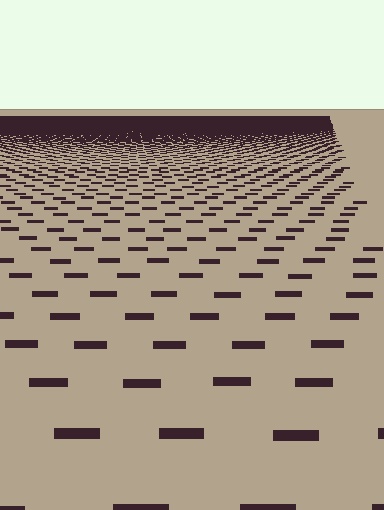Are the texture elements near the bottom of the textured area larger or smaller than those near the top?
Larger. Near the bottom, elements are closer to the viewer and appear at a bigger on-screen size.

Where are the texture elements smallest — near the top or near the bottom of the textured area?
Near the top.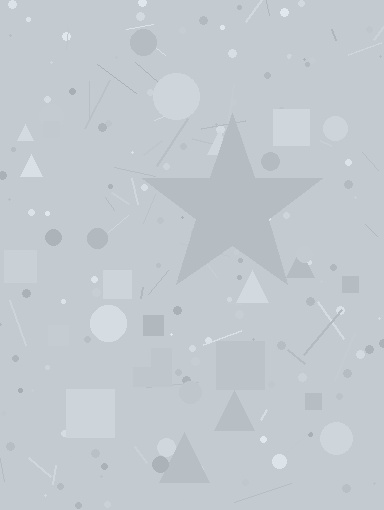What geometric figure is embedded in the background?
A star is embedded in the background.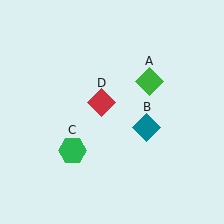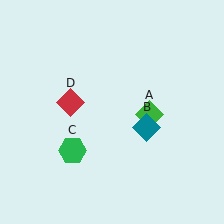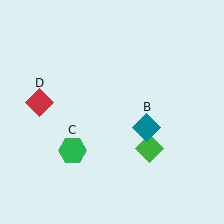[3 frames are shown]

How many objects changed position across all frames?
2 objects changed position: green diamond (object A), red diamond (object D).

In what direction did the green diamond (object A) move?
The green diamond (object A) moved down.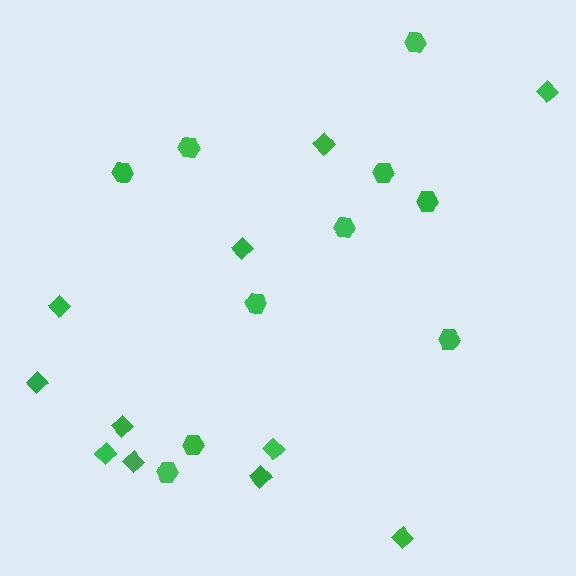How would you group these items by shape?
There are 2 groups: one group of hexagons (10) and one group of diamonds (11).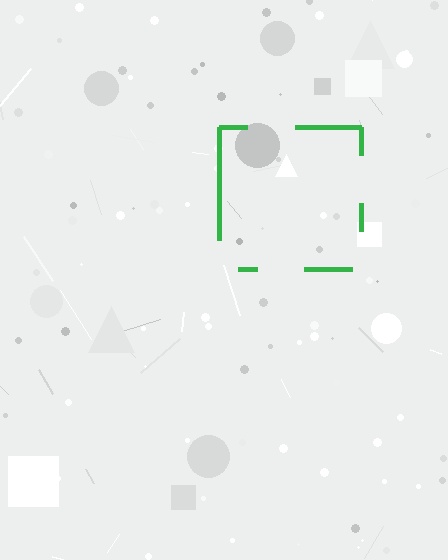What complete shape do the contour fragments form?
The contour fragments form a square.